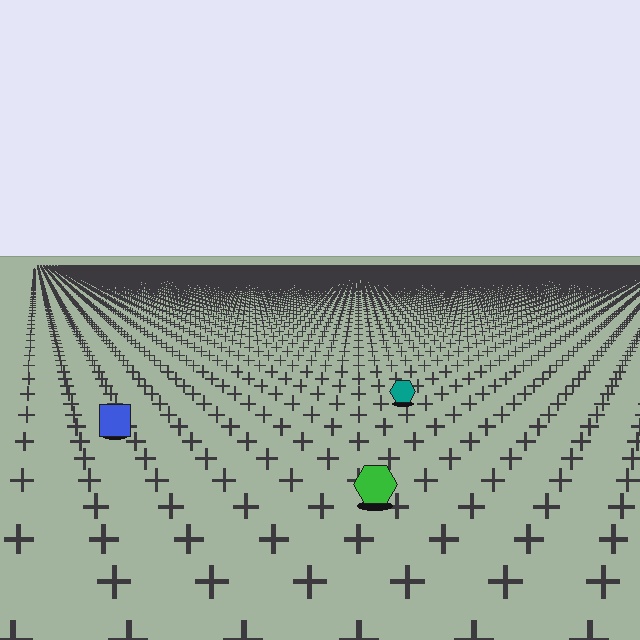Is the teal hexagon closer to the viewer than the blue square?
No. The blue square is closer — you can tell from the texture gradient: the ground texture is coarser near it.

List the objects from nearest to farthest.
From nearest to farthest: the green hexagon, the blue square, the teal hexagon.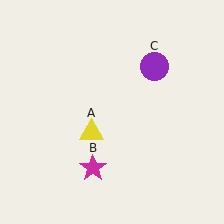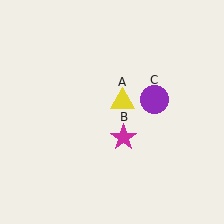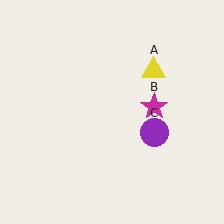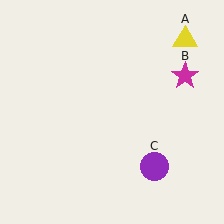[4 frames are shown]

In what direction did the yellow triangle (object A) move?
The yellow triangle (object A) moved up and to the right.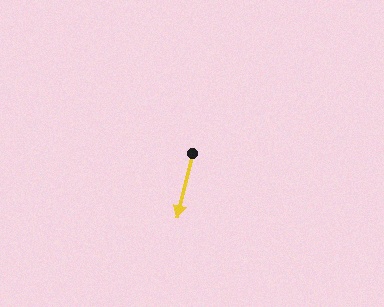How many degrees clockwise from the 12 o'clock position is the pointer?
Approximately 193 degrees.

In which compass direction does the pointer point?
South.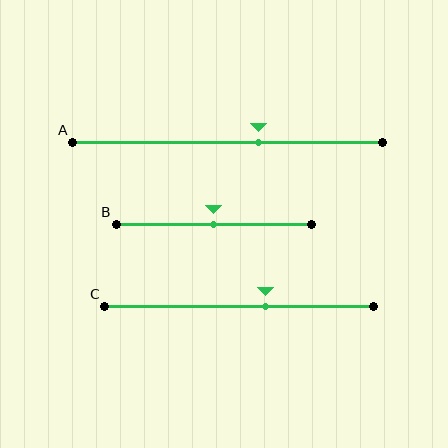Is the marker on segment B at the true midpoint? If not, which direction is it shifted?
Yes, the marker on segment B is at the true midpoint.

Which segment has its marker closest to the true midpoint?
Segment B has its marker closest to the true midpoint.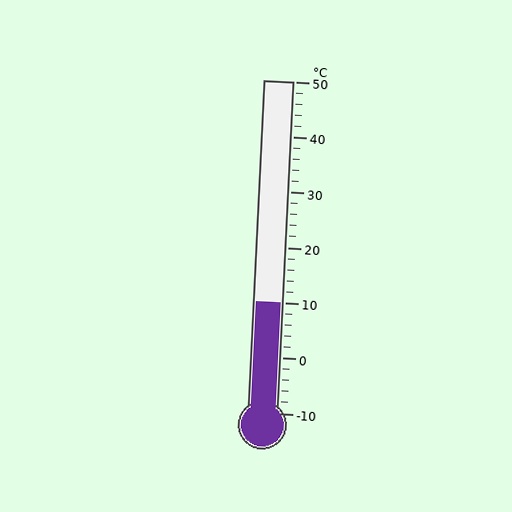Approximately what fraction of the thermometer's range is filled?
The thermometer is filled to approximately 35% of its range.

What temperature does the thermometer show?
The thermometer shows approximately 10°C.